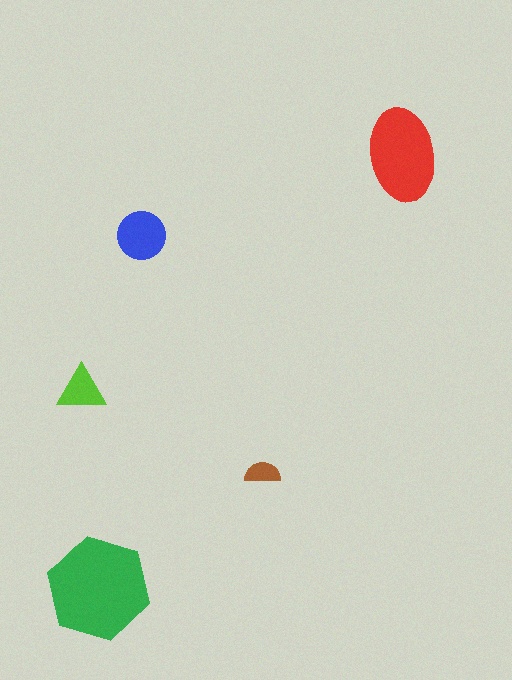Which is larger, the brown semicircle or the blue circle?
The blue circle.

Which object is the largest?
The green hexagon.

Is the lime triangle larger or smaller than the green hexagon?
Smaller.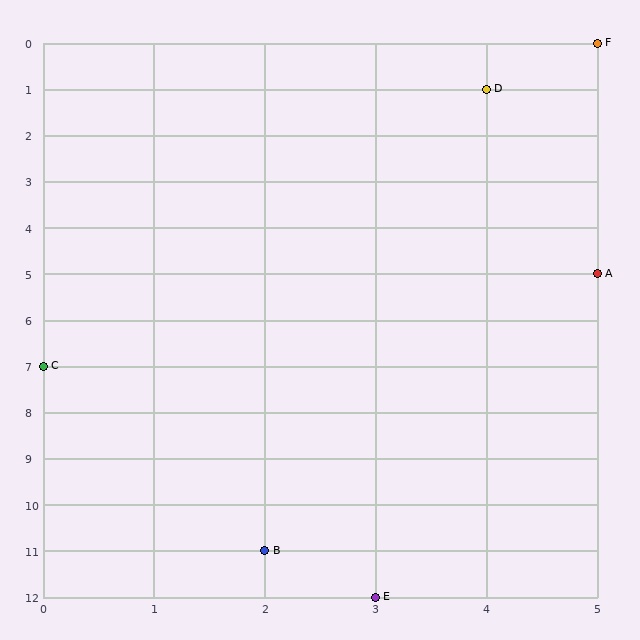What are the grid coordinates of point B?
Point B is at grid coordinates (2, 11).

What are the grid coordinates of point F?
Point F is at grid coordinates (5, 0).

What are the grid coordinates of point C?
Point C is at grid coordinates (0, 7).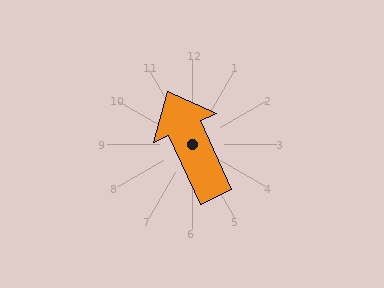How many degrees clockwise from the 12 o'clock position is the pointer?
Approximately 336 degrees.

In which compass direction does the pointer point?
Northwest.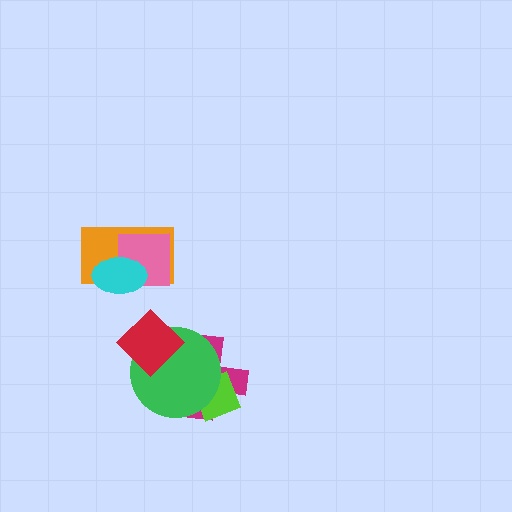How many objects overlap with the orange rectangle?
2 objects overlap with the orange rectangle.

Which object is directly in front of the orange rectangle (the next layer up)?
The pink square is directly in front of the orange rectangle.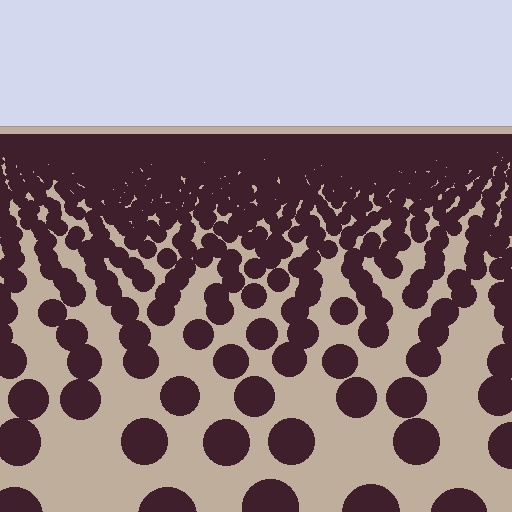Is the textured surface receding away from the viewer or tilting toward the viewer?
The surface is receding away from the viewer. Texture elements get smaller and denser toward the top.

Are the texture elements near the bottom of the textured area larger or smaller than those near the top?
Larger. Near the bottom, elements are closer to the viewer and appear at a bigger on-screen size.